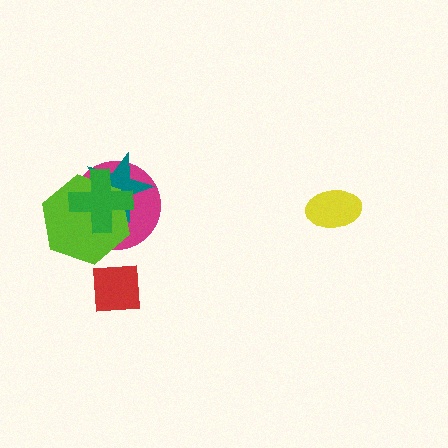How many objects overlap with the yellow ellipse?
0 objects overlap with the yellow ellipse.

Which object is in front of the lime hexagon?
The green cross is in front of the lime hexagon.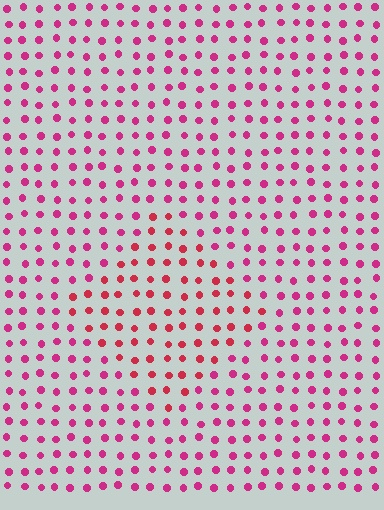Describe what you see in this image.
The image is filled with small magenta elements in a uniform arrangement. A diamond-shaped region is visible where the elements are tinted to a slightly different hue, forming a subtle color boundary.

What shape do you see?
I see a diamond.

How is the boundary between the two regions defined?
The boundary is defined purely by a slight shift in hue (about 23 degrees). Spacing, size, and orientation are identical on both sides.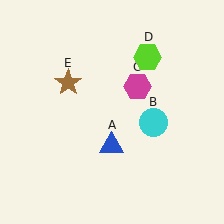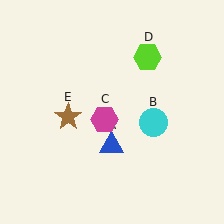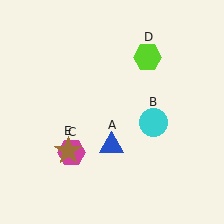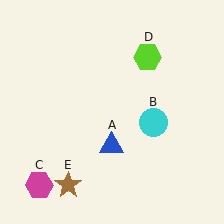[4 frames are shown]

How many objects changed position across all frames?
2 objects changed position: magenta hexagon (object C), brown star (object E).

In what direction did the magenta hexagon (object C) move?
The magenta hexagon (object C) moved down and to the left.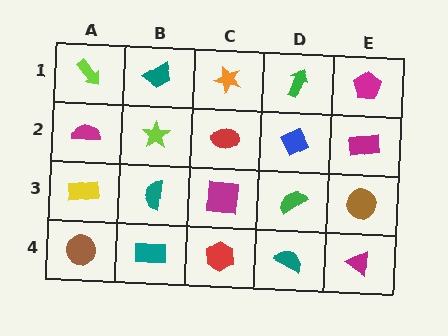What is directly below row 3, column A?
A brown circle.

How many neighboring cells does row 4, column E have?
2.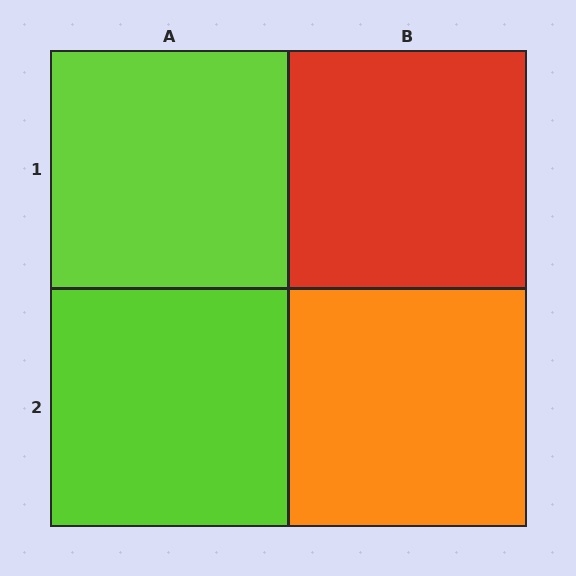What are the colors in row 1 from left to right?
Lime, red.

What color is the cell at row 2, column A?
Lime.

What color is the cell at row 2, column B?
Orange.